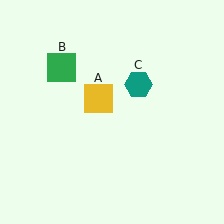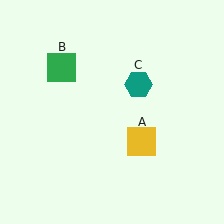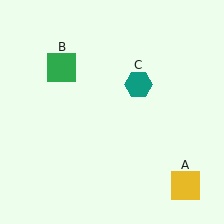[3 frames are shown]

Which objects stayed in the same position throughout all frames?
Green square (object B) and teal hexagon (object C) remained stationary.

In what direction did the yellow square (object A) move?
The yellow square (object A) moved down and to the right.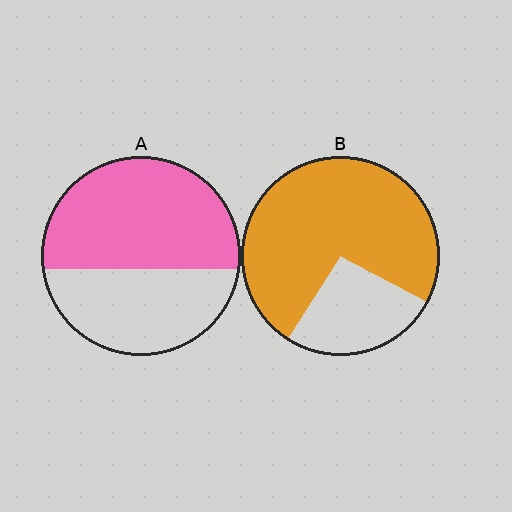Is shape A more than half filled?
Yes.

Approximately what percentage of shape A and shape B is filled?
A is approximately 60% and B is approximately 75%.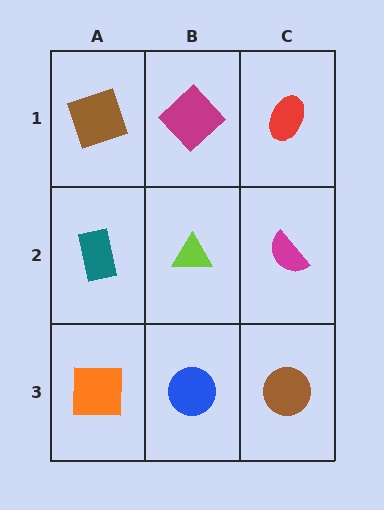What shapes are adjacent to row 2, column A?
A brown square (row 1, column A), an orange square (row 3, column A), a lime triangle (row 2, column B).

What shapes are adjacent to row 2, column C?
A red ellipse (row 1, column C), a brown circle (row 3, column C), a lime triangle (row 2, column B).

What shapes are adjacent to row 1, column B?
A lime triangle (row 2, column B), a brown square (row 1, column A), a red ellipse (row 1, column C).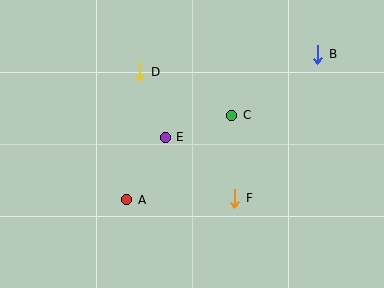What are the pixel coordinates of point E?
Point E is at (165, 137).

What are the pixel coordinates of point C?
Point C is at (232, 115).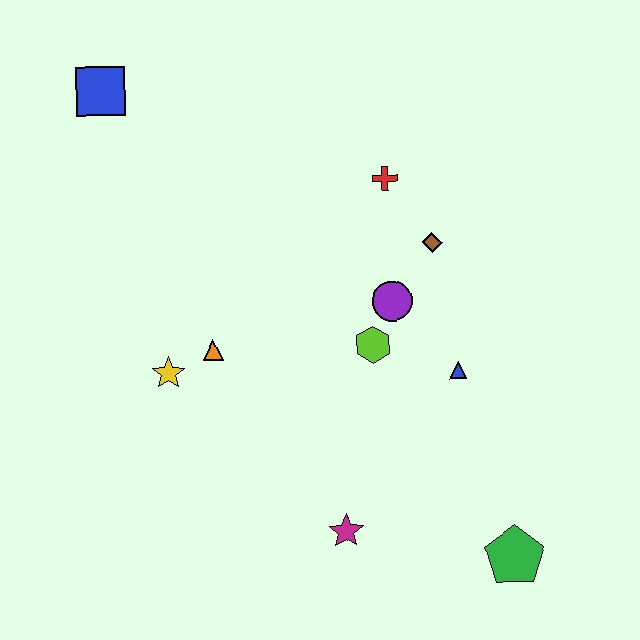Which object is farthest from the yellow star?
The green pentagon is farthest from the yellow star.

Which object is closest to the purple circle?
The lime hexagon is closest to the purple circle.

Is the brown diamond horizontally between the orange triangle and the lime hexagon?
No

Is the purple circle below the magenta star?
No